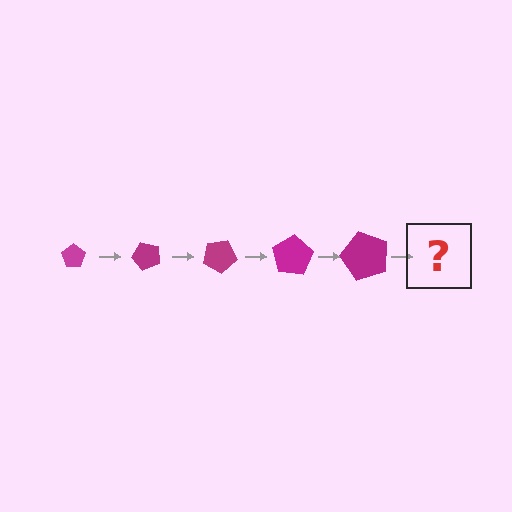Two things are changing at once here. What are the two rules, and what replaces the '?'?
The two rules are that the pentagon grows larger each step and it rotates 50 degrees each step. The '?' should be a pentagon, larger than the previous one and rotated 250 degrees from the start.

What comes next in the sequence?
The next element should be a pentagon, larger than the previous one and rotated 250 degrees from the start.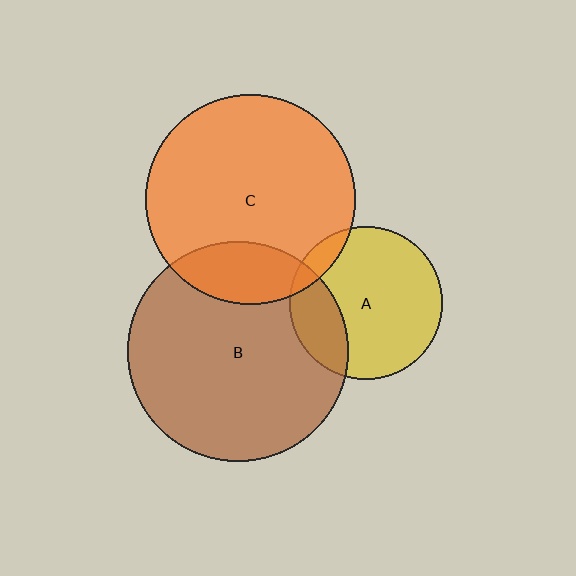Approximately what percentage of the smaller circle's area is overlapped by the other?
Approximately 25%.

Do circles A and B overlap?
Yes.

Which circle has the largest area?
Circle B (brown).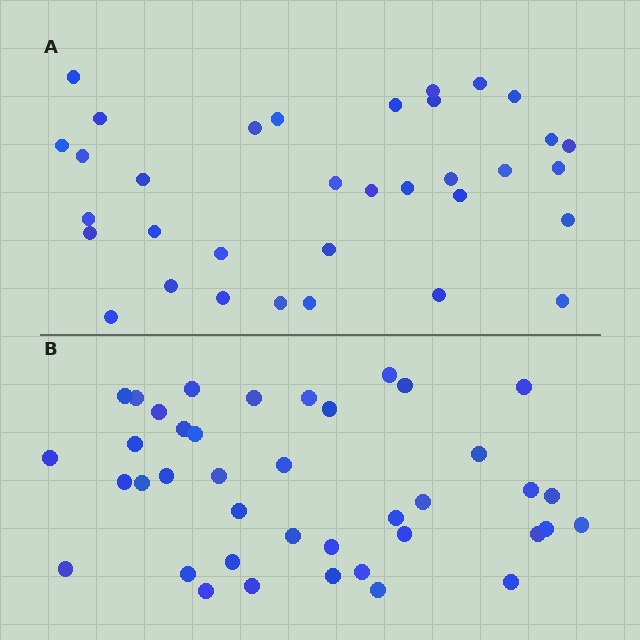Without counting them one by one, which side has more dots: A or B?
Region B (the bottom region) has more dots.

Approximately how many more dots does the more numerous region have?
Region B has about 6 more dots than region A.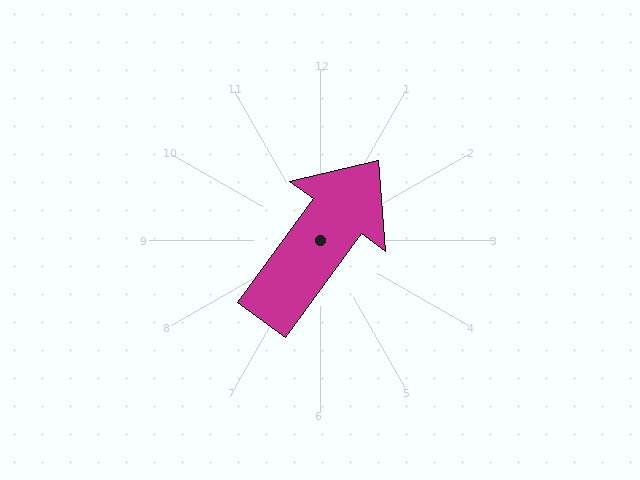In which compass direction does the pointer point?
Northeast.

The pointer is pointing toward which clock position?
Roughly 1 o'clock.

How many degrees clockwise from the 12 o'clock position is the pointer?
Approximately 36 degrees.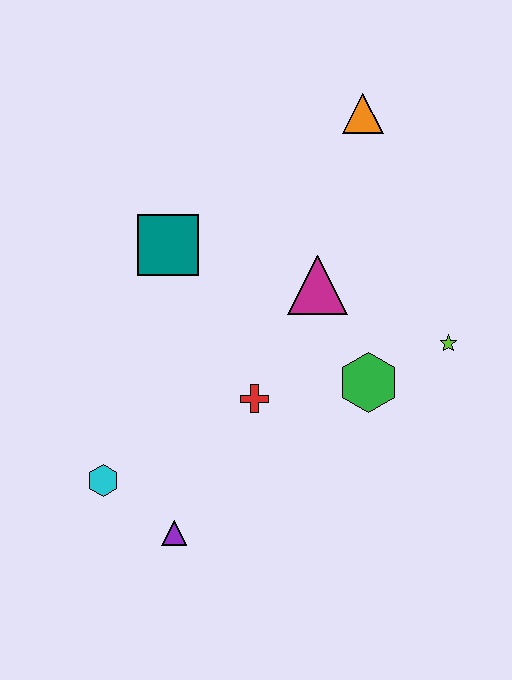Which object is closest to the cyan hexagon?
The purple triangle is closest to the cyan hexagon.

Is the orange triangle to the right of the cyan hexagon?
Yes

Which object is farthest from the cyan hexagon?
The orange triangle is farthest from the cyan hexagon.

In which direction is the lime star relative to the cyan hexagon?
The lime star is to the right of the cyan hexagon.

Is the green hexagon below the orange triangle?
Yes